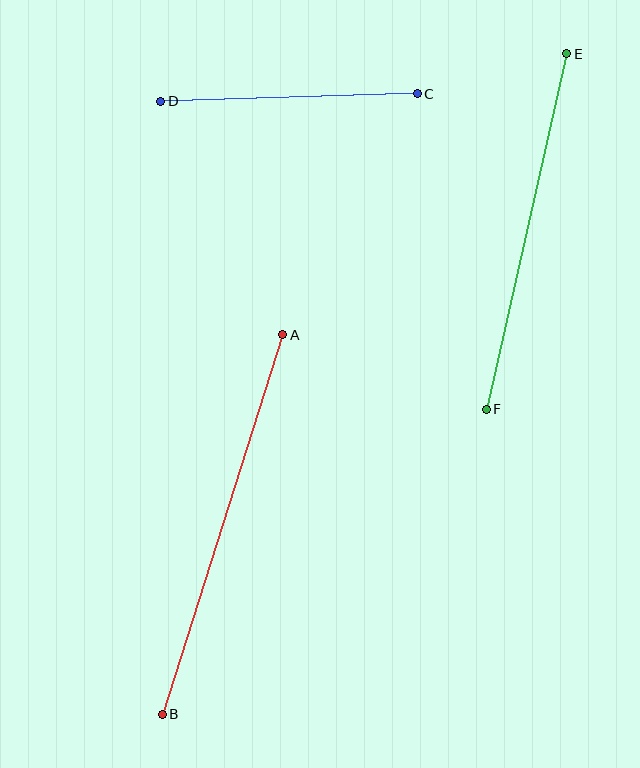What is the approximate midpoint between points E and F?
The midpoint is at approximately (527, 231) pixels.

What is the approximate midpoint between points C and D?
The midpoint is at approximately (289, 97) pixels.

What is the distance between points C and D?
The distance is approximately 257 pixels.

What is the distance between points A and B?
The distance is approximately 398 pixels.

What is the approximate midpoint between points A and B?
The midpoint is at approximately (223, 524) pixels.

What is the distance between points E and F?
The distance is approximately 365 pixels.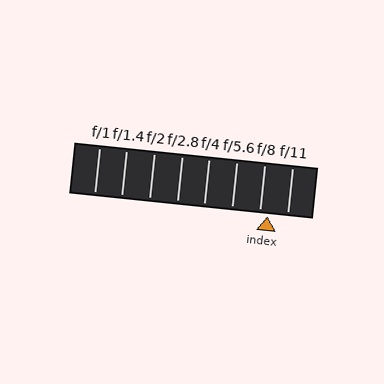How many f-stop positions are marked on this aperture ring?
There are 8 f-stop positions marked.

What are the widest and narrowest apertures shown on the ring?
The widest aperture shown is f/1 and the narrowest is f/11.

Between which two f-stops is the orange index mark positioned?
The index mark is between f/8 and f/11.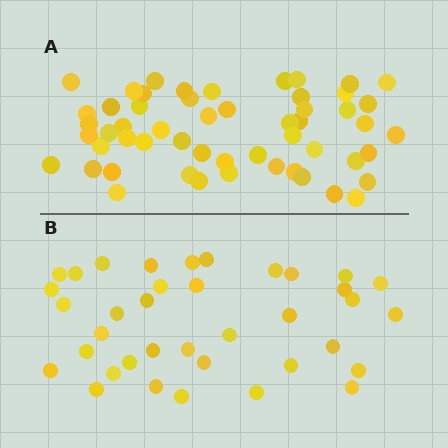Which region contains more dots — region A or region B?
Region A (the top region) has more dots.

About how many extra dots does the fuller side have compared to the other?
Region A has approximately 15 more dots than region B.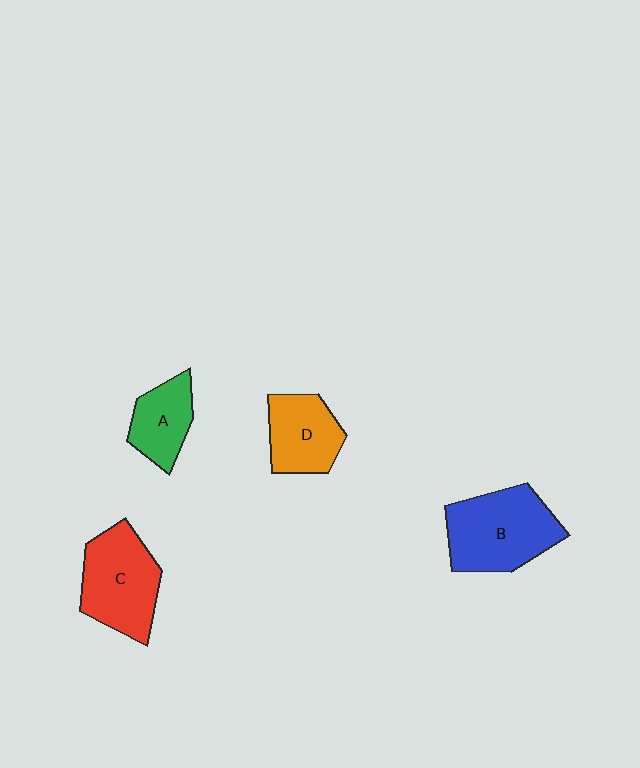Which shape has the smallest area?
Shape A (green).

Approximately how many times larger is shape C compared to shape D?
Approximately 1.4 times.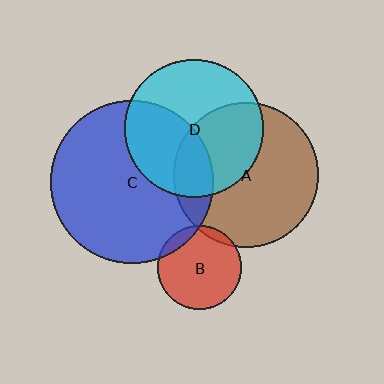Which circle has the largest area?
Circle C (blue).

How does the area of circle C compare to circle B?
Approximately 3.7 times.